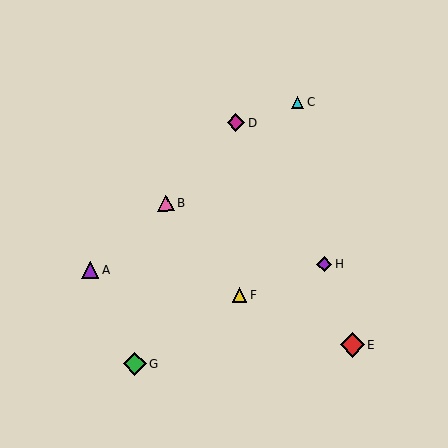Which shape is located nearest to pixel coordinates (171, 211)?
The pink triangle (labeled B) at (166, 203) is nearest to that location.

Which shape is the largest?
The red diamond (labeled E) is the largest.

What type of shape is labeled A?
Shape A is a purple triangle.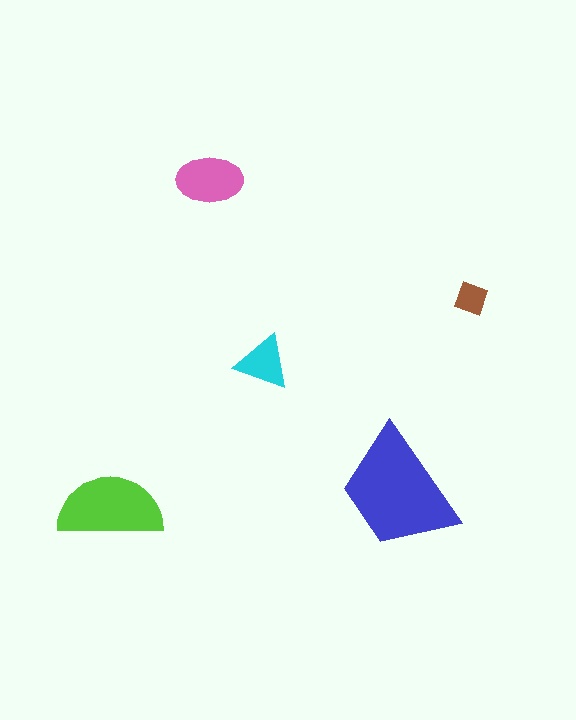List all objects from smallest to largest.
The brown diamond, the cyan triangle, the pink ellipse, the lime semicircle, the blue trapezoid.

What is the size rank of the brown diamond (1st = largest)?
5th.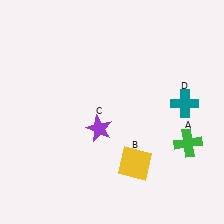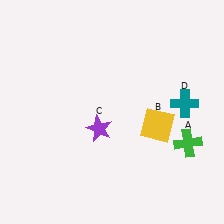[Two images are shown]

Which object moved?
The yellow square (B) moved up.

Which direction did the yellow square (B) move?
The yellow square (B) moved up.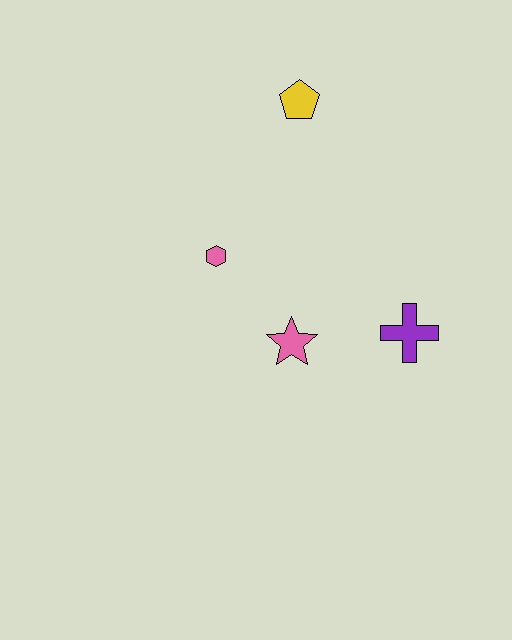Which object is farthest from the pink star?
The yellow pentagon is farthest from the pink star.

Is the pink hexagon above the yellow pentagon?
No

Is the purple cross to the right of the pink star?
Yes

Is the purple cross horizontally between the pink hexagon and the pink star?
No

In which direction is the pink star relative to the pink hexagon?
The pink star is below the pink hexagon.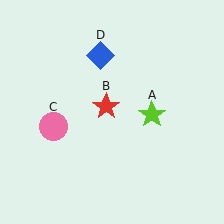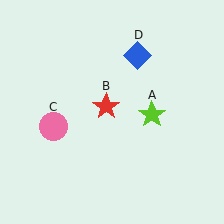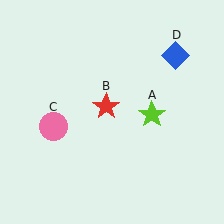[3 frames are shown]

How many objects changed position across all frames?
1 object changed position: blue diamond (object D).